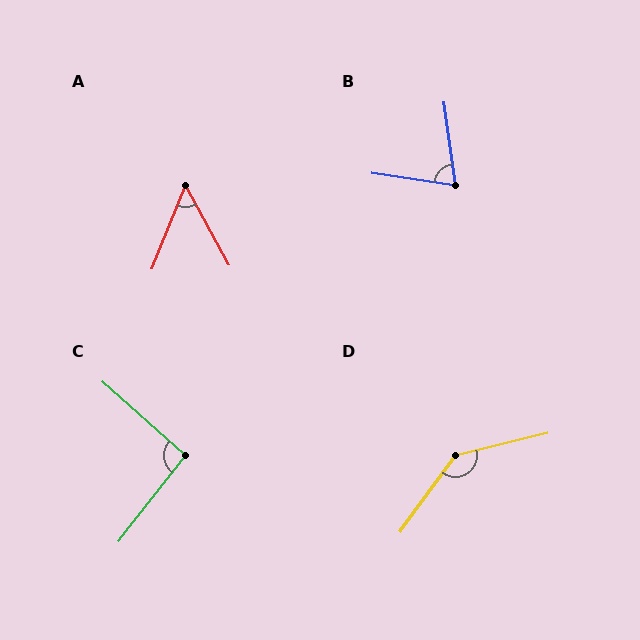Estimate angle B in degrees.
Approximately 74 degrees.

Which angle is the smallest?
A, at approximately 51 degrees.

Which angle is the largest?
D, at approximately 140 degrees.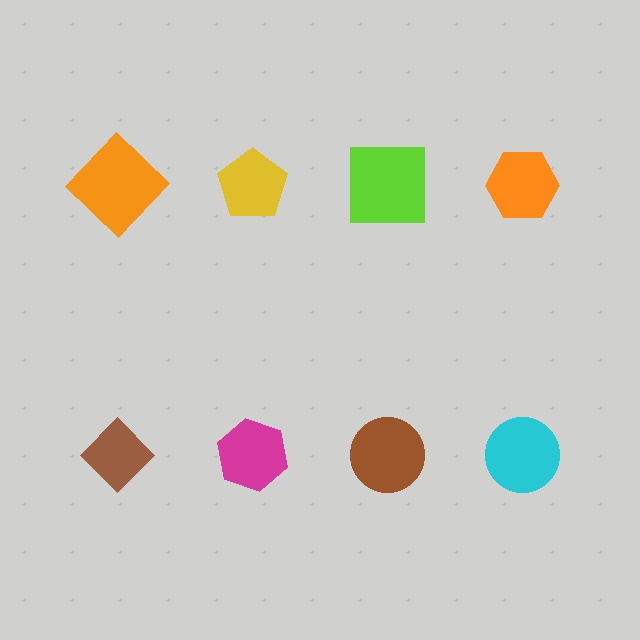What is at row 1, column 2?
A yellow pentagon.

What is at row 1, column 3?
A lime square.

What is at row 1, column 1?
An orange diamond.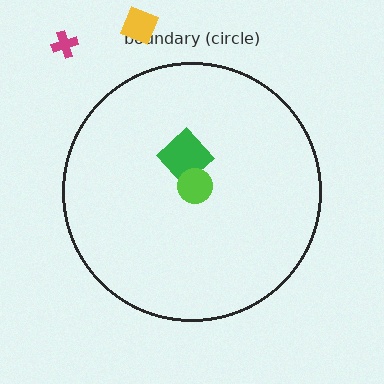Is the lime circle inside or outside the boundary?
Inside.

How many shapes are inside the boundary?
2 inside, 2 outside.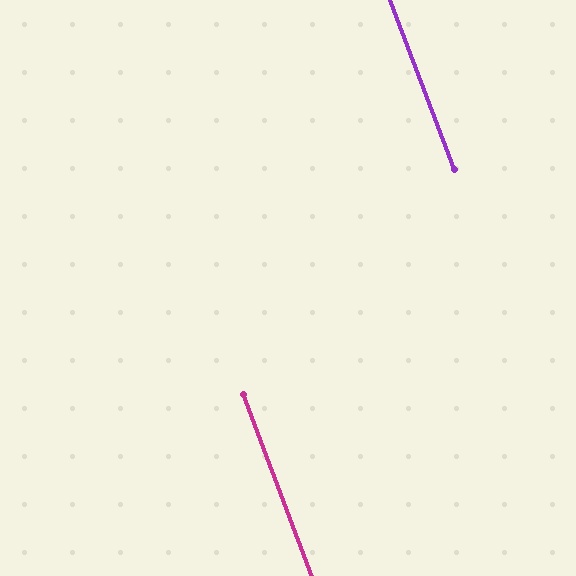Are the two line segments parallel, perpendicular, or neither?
Parallel — their directions differ by only 0.0°.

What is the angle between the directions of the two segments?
Approximately 0 degrees.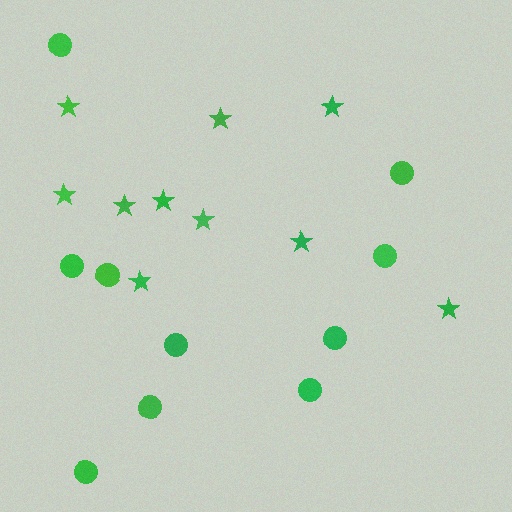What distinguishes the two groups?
There are 2 groups: one group of circles (10) and one group of stars (10).